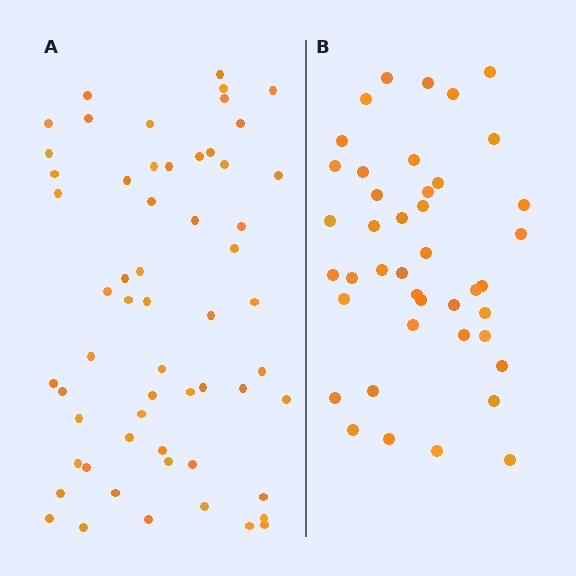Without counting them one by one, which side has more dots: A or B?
Region A (the left region) has more dots.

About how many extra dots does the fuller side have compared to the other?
Region A has approximately 15 more dots than region B.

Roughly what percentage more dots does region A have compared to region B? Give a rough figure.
About 40% more.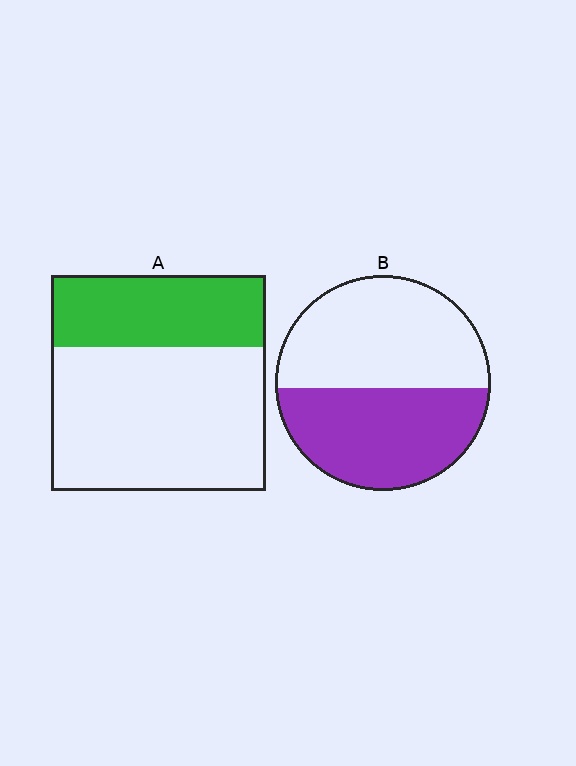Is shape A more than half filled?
No.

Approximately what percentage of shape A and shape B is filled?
A is approximately 35% and B is approximately 45%.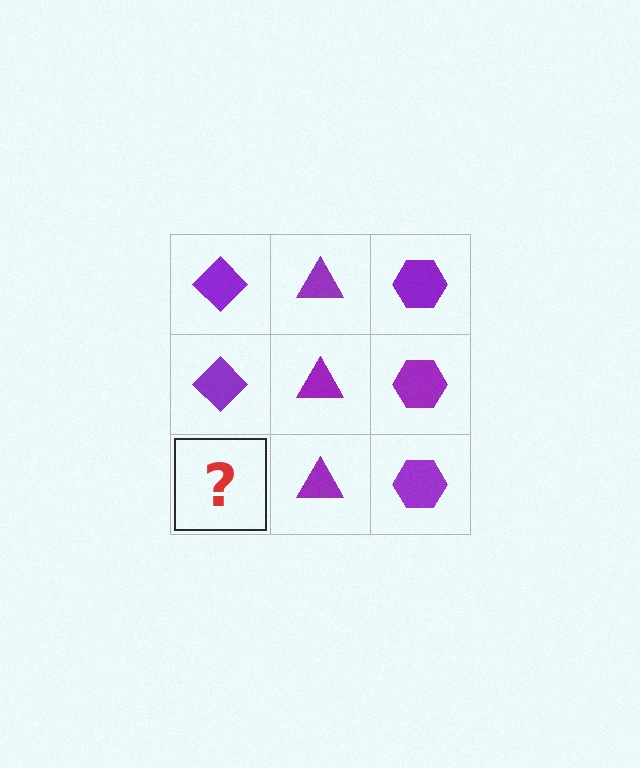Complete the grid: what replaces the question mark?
The question mark should be replaced with a purple diamond.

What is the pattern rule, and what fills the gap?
The rule is that each column has a consistent shape. The gap should be filled with a purple diamond.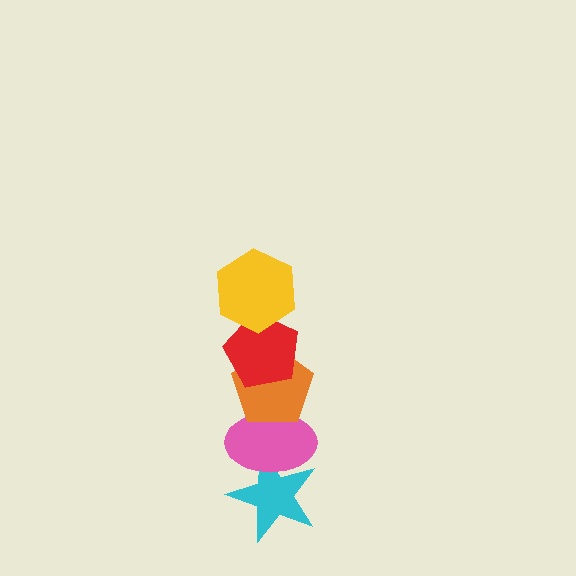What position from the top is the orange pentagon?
The orange pentagon is 3rd from the top.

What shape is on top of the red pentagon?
The yellow hexagon is on top of the red pentagon.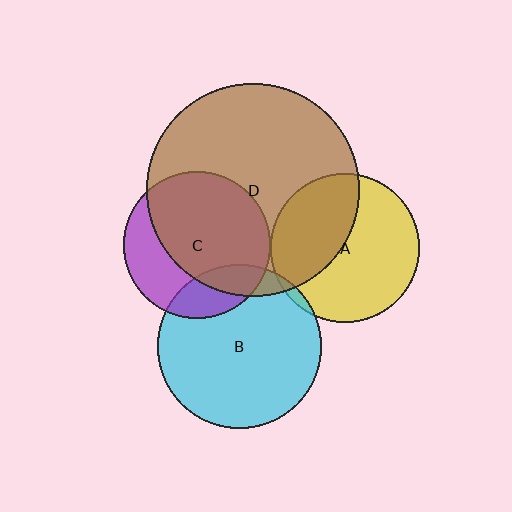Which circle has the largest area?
Circle D (brown).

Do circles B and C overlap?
Yes.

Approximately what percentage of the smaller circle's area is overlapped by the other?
Approximately 20%.